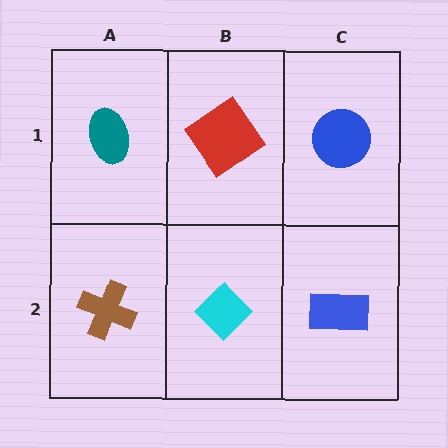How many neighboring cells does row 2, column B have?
3.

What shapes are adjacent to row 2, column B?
A red diamond (row 1, column B), a brown cross (row 2, column A), a blue rectangle (row 2, column C).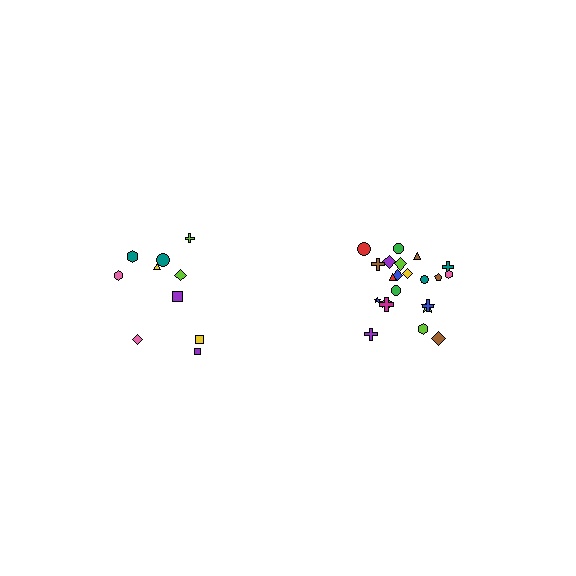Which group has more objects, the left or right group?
The right group.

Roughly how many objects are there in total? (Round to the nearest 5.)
Roughly 30 objects in total.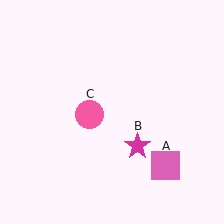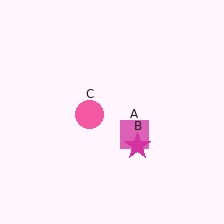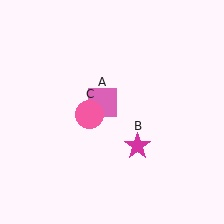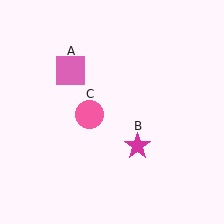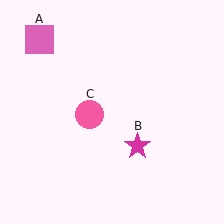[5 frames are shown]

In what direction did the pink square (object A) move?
The pink square (object A) moved up and to the left.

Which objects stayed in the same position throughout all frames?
Magenta star (object B) and pink circle (object C) remained stationary.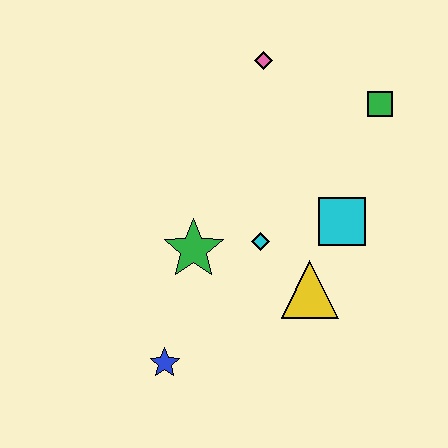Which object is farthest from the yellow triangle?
The pink diamond is farthest from the yellow triangle.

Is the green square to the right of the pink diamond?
Yes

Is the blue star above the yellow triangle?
No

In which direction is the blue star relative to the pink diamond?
The blue star is below the pink diamond.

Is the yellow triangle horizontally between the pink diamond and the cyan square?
Yes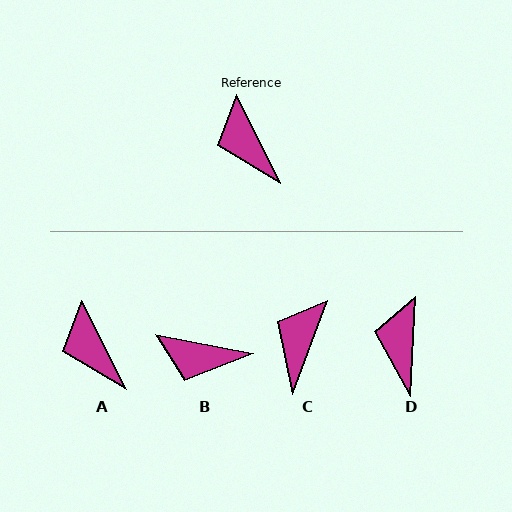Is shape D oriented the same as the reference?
No, it is off by about 29 degrees.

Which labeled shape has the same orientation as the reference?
A.